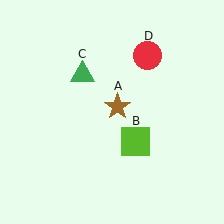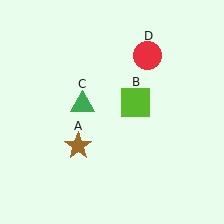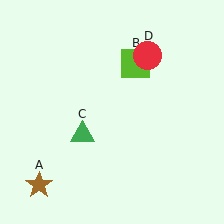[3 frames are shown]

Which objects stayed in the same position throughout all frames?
Red circle (object D) remained stationary.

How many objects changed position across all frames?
3 objects changed position: brown star (object A), lime square (object B), green triangle (object C).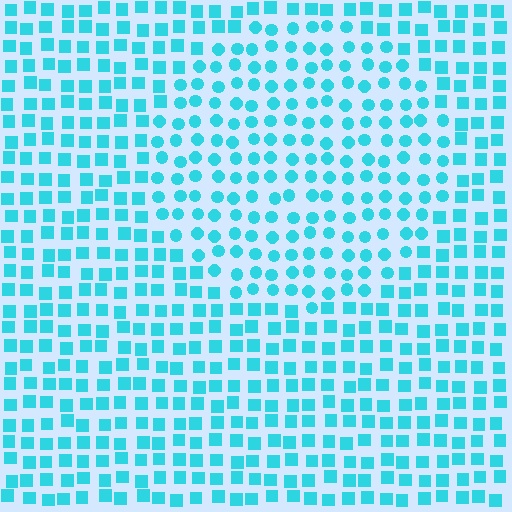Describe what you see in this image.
The image is filled with small cyan elements arranged in a uniform grid. A circle-shaped region contains circles, while the surrounding area contains squares. The boundary is defined purely by the change in element shape.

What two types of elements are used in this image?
The image uses circles inside the circle region and squares outside it.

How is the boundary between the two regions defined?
The boundary is defined by a change in element shape: circles inside vs. squares outside. All elements share the same color and spacing.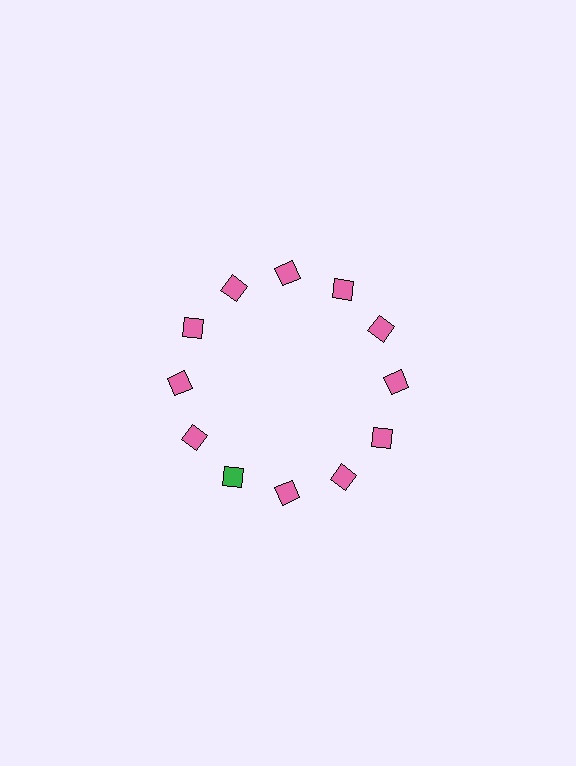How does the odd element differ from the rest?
It has a different color: green instead of pink.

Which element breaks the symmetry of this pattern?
The green square at roughly the 7 o'clock position breaks the symmetry. All other shapes are pink squares.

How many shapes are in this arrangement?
There are 12 shapes arranged in a ring pattern.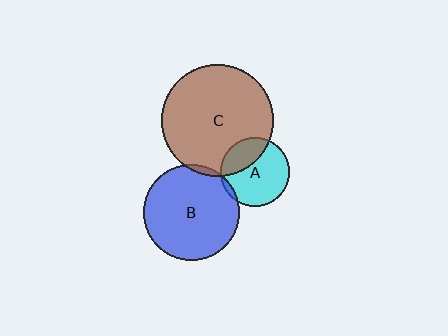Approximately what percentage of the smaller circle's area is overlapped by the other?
Approximately 5%.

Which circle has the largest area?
Circle C (brown).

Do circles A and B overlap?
Yes.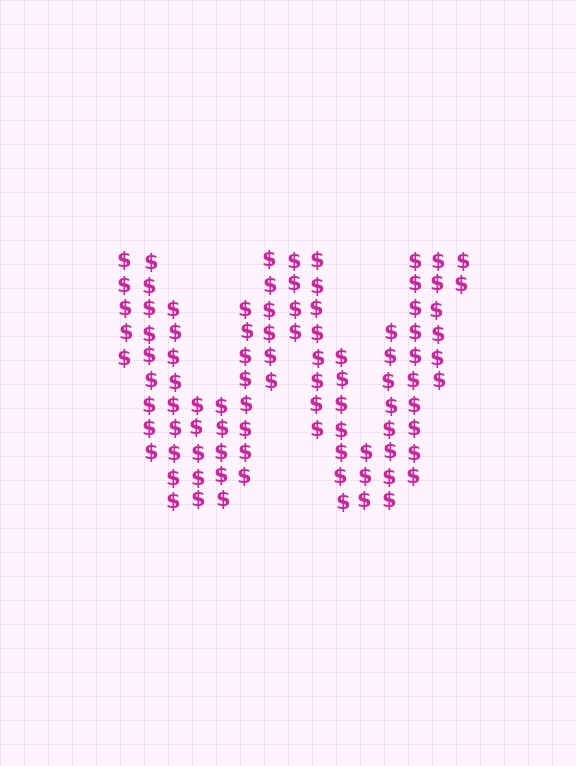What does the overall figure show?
The overall figure shows the letter W.